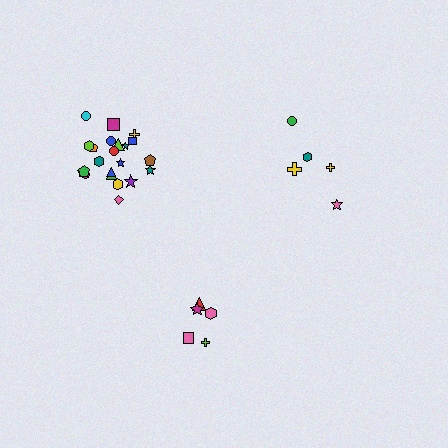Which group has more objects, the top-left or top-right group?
The top-left group.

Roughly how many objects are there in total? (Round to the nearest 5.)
Roughly 30 objects in total.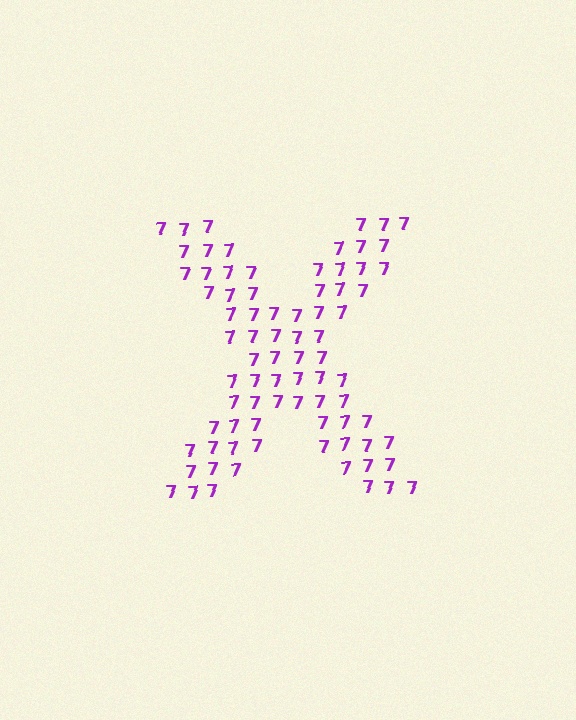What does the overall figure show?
The overall figure shows the letter X.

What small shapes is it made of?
It is made of small digit 7's.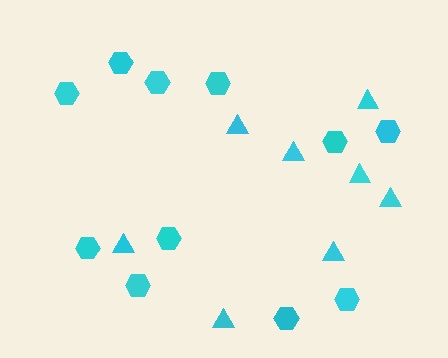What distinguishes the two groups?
There are 2 groups: one group of triangles (8) and one group of hexagons (11).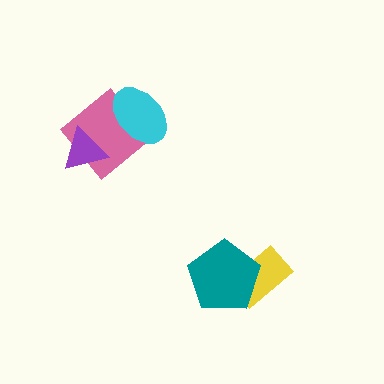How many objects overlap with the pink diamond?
2 objects overlap with the pink diamond.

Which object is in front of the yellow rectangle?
The teal pentagon is in front of the yellow rectangle.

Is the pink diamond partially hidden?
Yes, it is partially covered by another shape.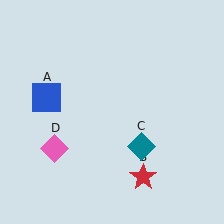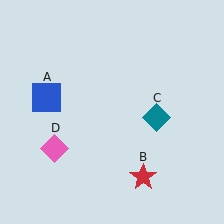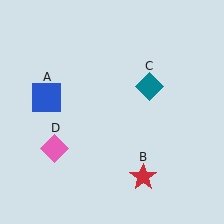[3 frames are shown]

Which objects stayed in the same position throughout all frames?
Blue square (object A) and red star (object B) and pink diamond (object D) remained stationary.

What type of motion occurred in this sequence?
The teal diamond (object C) rotated counterclockwise around the center of the scene.